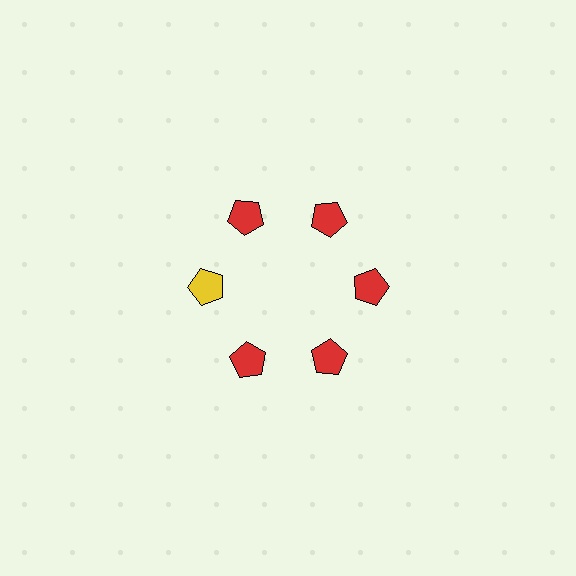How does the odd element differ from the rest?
It has a different color: yellow instead of red.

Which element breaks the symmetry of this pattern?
The yellow pentagon at roughly the 9 o'clock position breaks the symmetry. All other shapes are red pentagons.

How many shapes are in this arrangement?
There are 6 shapes arranged in a ring pattern.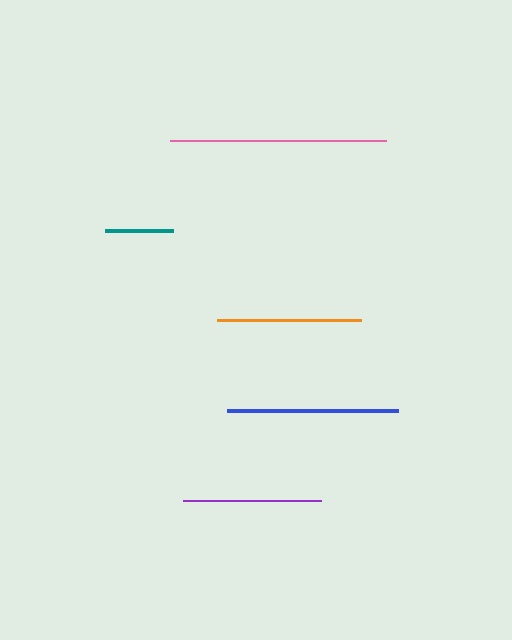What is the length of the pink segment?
The pink segment is approximately 216 pixels long.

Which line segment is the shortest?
The teal line is the shortest at approximately 68 pixels.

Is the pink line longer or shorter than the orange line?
The pink line is longer than the orange line.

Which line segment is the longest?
The pink line is the longest at approximately 216 pixels.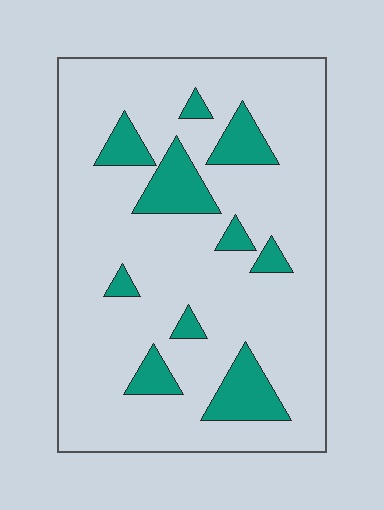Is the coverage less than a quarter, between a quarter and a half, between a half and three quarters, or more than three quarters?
Less than a quarter.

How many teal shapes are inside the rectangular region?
10.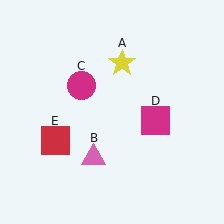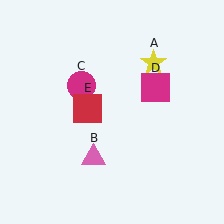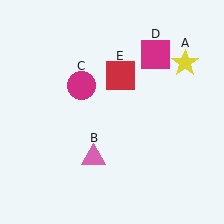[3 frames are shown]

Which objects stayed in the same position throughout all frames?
Pink triangle (object B) and magenta circle (object C) remained stationary.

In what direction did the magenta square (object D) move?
The magenta square (object D) moved up.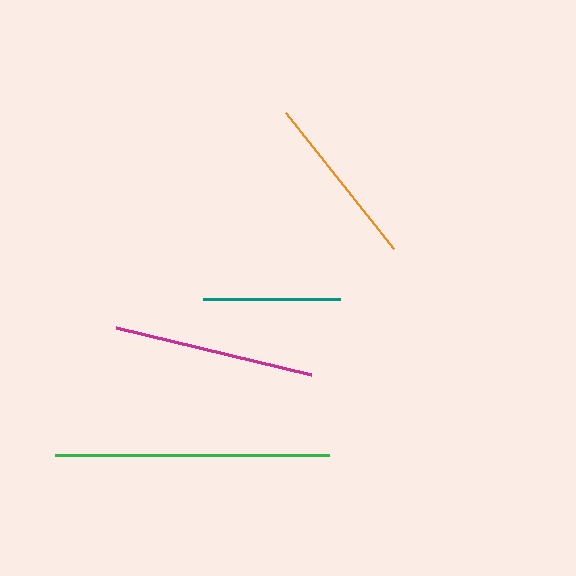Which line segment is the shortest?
The teal line is the shortest at approximately 138 pixels.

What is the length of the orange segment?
The orange segment is approximately 174 pixels long.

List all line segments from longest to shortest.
From longest to shortest: green, magenta, orange, teal.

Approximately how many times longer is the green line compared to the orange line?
The green line is approximately 1.6 times the length of the orange line.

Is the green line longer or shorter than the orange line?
The green line is longer than the orange line.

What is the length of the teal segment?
The teal segment is approximately 138 pixels long.